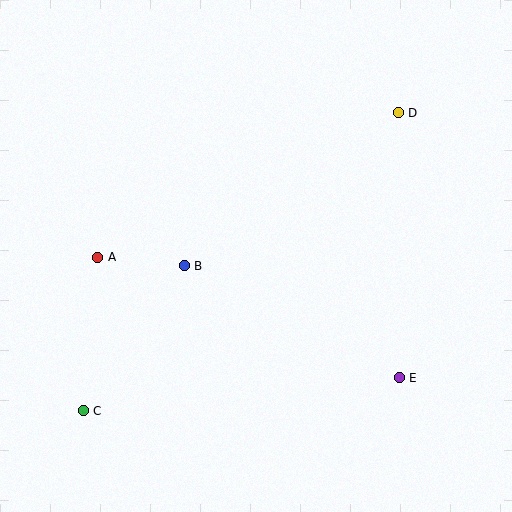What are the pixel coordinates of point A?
Point A is at (98, 257).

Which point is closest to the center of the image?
Point B at (184, 266) is closest to the center.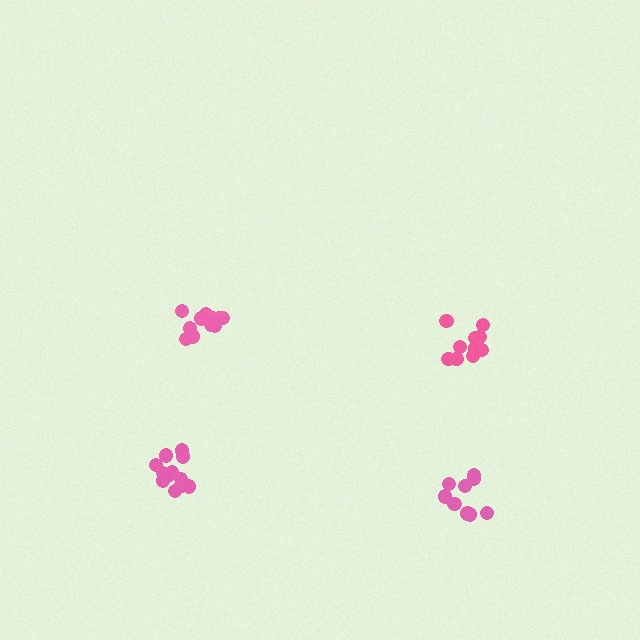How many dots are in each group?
Group 1: 12 dots, Group 2: 10 dots, Group 3: 12 dots, Group 4: 9 dots (43 total).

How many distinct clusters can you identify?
There are 4 distinct clusters.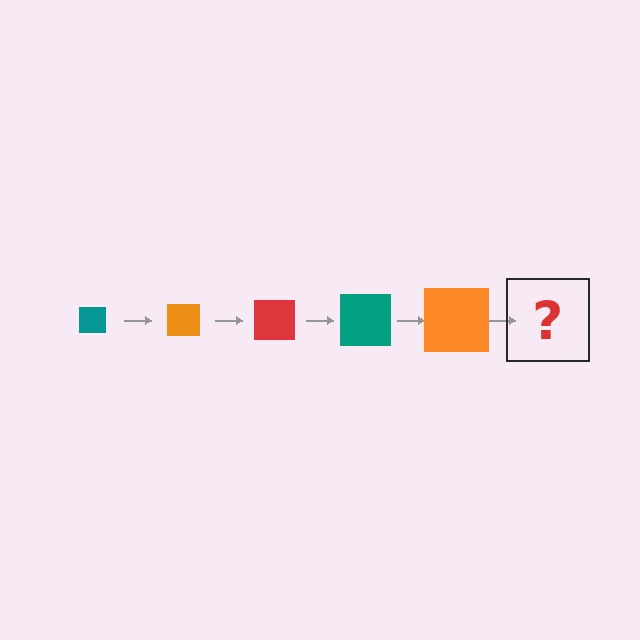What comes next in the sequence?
The next element should be a red square, larger than the previous one.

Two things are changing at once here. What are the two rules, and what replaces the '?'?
The two rules are that the square grows larger each step and the color cycles through teal, orange, and red. The '?' should be a red square, larger than the previous one.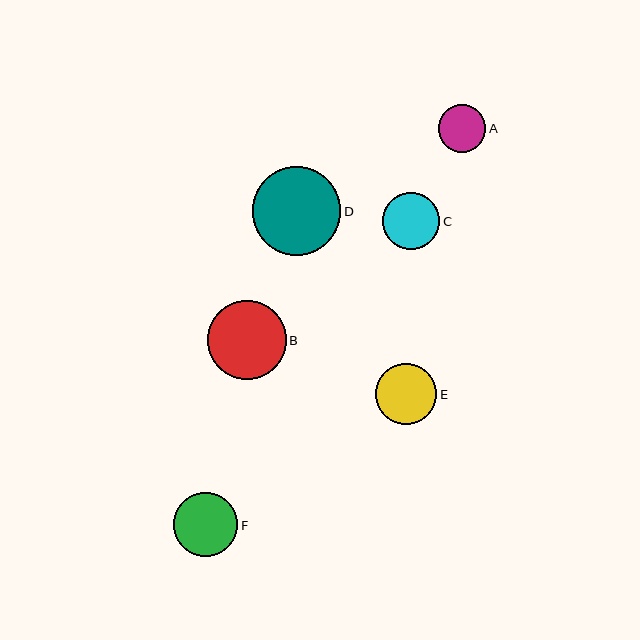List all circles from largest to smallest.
From largest to smallest: D, B, F, E, C, A.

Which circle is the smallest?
Circle A is the smallest with a size of approximately 47 pixels.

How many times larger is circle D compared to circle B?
Circle D is approximately 1.1 times the size of circle B.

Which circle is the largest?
Circle D is the largest with a size of approximately 88 pixels.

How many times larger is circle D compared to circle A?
Circle D is approximately 1.9 times the size of circle A.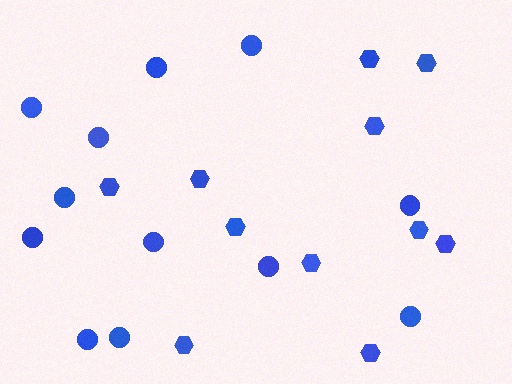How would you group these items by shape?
There are 2 groups: one group of hexagons (11) and one group of circles (12).